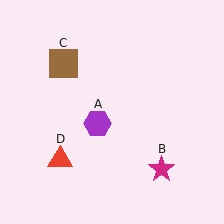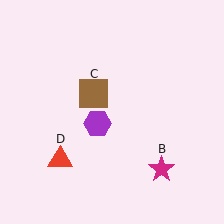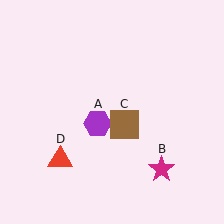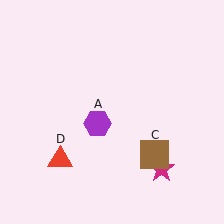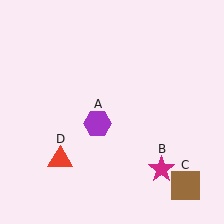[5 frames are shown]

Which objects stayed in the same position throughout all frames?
Purple hexagon (object A) and magenta star (object B) and red triangle (object D) remained stationary.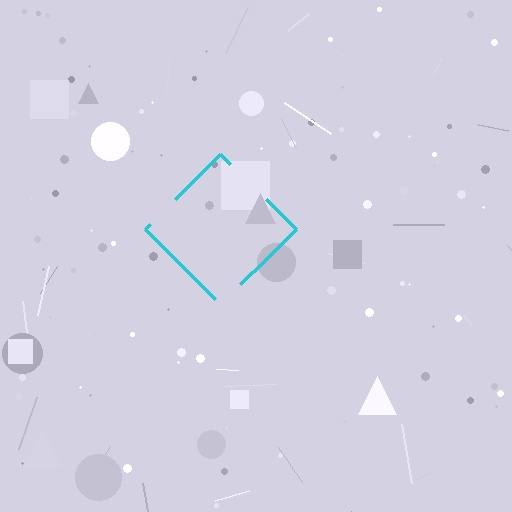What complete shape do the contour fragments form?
The contour fragments form a diamond.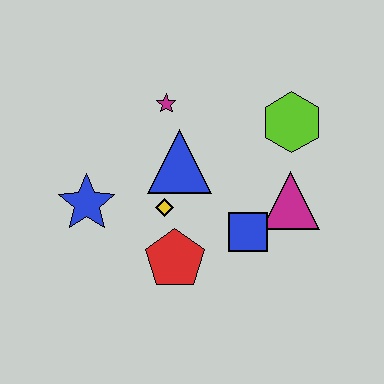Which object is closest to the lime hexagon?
The magenta triangle is closest to the lime hexagon.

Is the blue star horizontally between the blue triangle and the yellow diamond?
No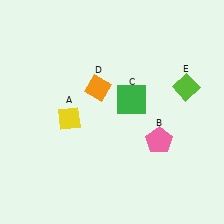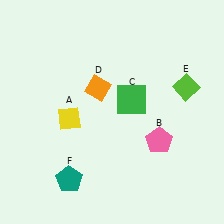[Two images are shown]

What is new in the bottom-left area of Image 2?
A teal pentagon (F) was added in the bottom-left area of Image 2.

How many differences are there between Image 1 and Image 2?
There is 1 difference between the two images.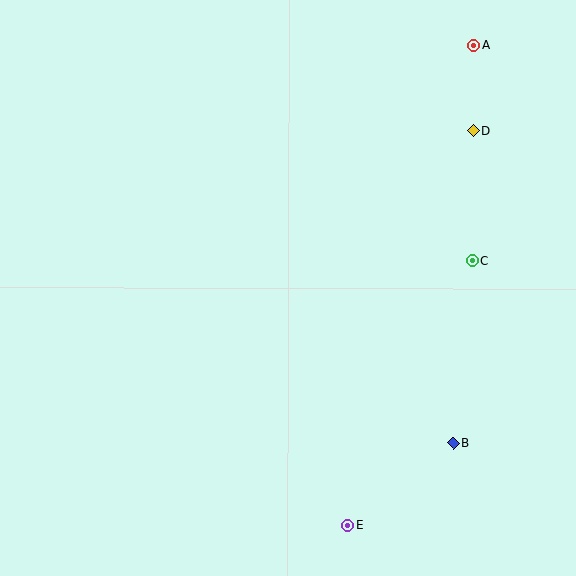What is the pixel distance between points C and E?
The distance between C and E is 293 pixels.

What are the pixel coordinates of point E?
Point E is at (348, 526).